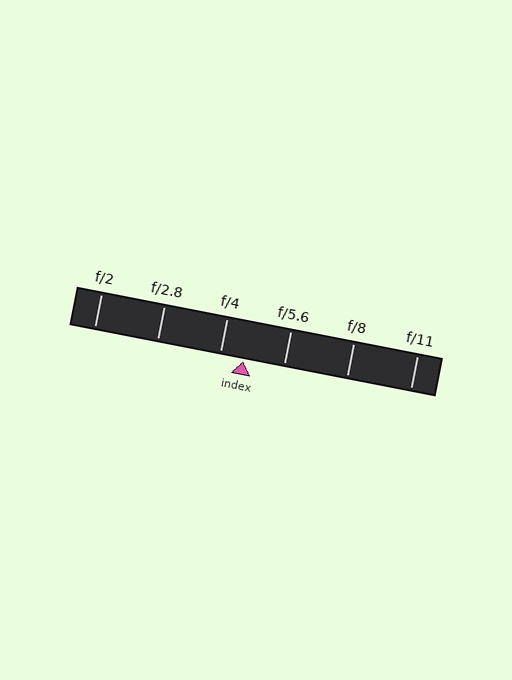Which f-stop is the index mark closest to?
The index mark is closest to f/4.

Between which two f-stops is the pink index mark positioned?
The index mark is between f/4 and f/5.6.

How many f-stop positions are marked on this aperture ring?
There are 6 f-stop positions marked.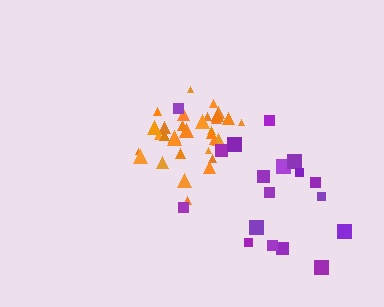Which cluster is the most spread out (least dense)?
Purple.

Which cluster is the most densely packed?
Orange.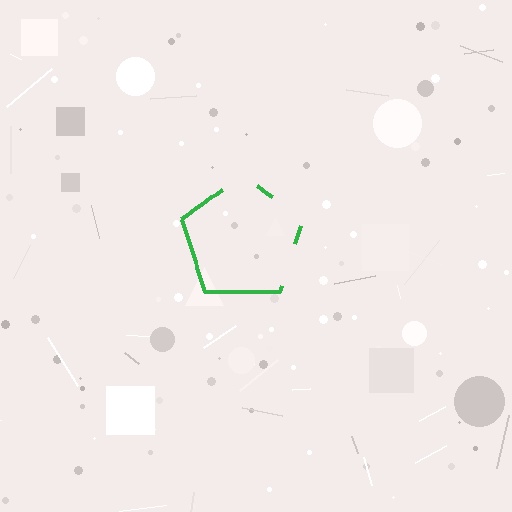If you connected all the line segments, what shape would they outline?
They would outline a pentagon.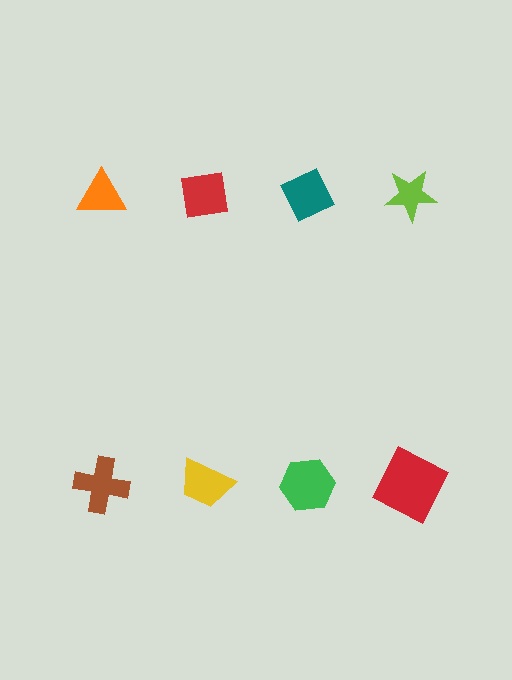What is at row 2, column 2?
A yellow trapezoid.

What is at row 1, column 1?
An orange triangle.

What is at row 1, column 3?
A teal diamond.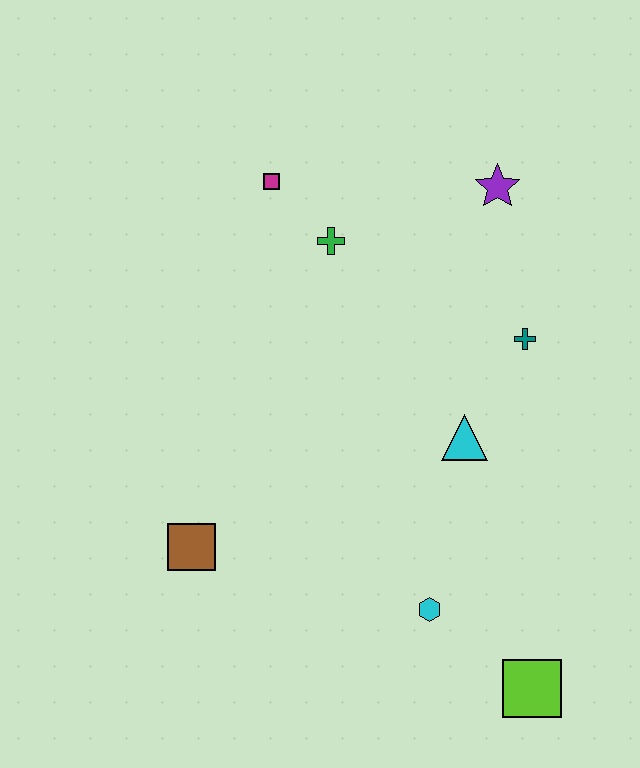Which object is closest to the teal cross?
The cyan triangle is closest to the teal cross.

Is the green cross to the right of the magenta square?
Yes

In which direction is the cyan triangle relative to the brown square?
The cyan triangle is to the right of the brown square.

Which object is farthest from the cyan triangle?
The magenta square is farthest from the cyan triangle.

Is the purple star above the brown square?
Yes